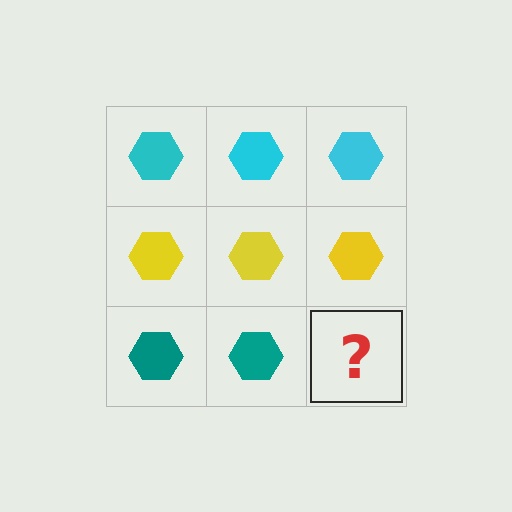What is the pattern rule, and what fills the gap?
The rule is that each row has a consistent color. The gap should be filled with a teal hexagon.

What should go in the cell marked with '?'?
The missing cell should contain a teal hexagon.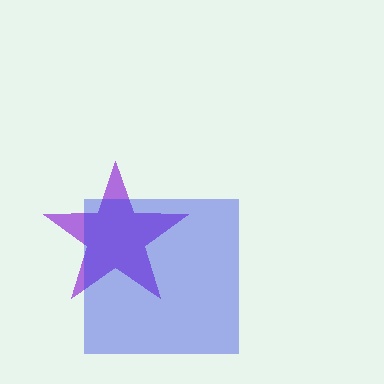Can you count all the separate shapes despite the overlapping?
Yes, there are 2 separate shapes.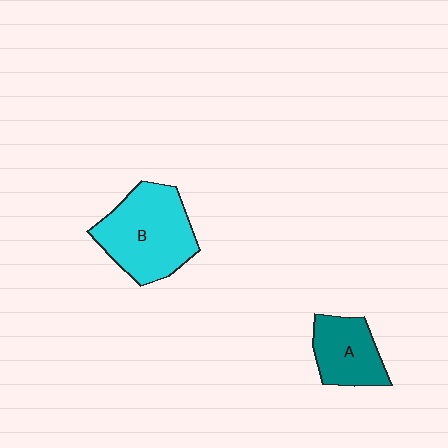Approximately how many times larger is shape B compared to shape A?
Approximately 1.7 times.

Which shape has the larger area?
Shape B (cyan).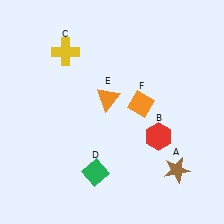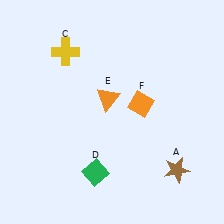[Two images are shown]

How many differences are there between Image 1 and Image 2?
There is 1 difference between the two images.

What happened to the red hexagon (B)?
The red hexagon (B) was removed in Image 2. It was in the bottom-right area of Image 1.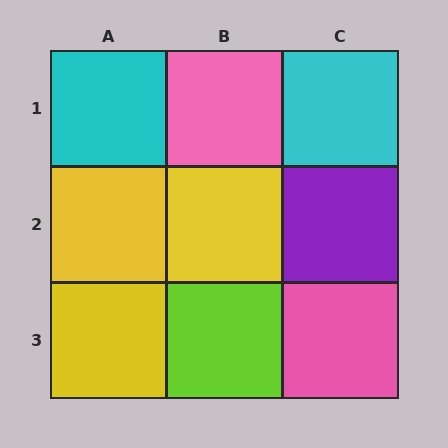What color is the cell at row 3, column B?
Lime.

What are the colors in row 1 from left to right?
Cyan, pink, cyan.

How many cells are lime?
1 cell is lime.